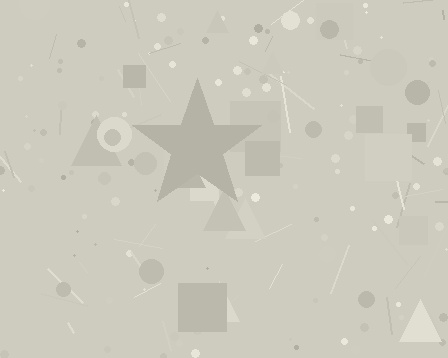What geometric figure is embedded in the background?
A star is embedded in the background.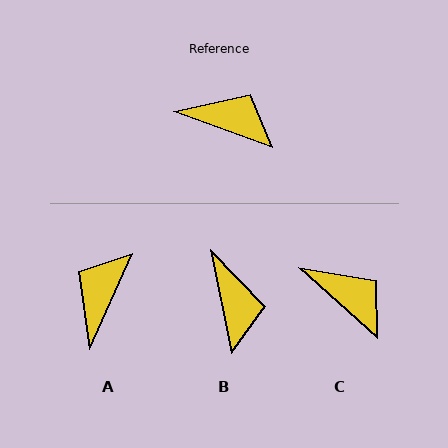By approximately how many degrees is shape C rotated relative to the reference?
Approximately 21 degrees clockwise.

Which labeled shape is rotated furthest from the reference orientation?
A, about 86 degrees away.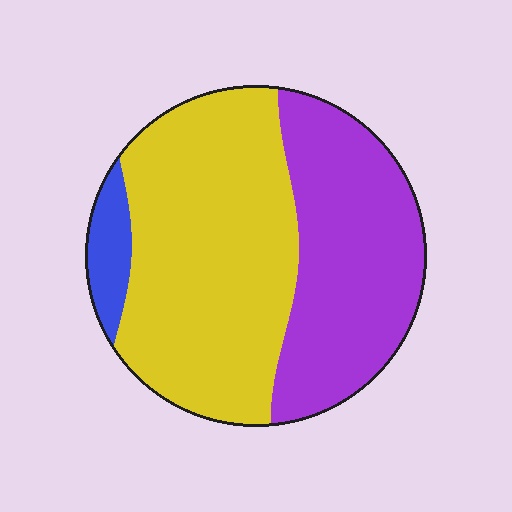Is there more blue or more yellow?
Yellow.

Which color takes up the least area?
Blue, at roughly 5%.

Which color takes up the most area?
Yellow, at roughly 55%.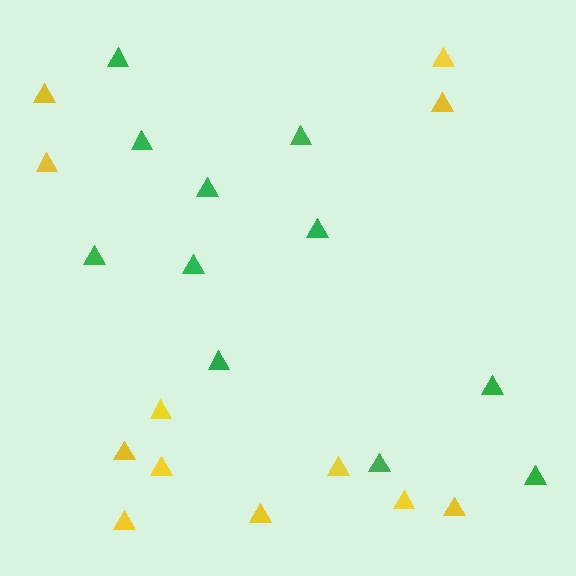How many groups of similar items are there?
There are 2 groups: one group of yellow triangles (12) and one group of green triangles (11).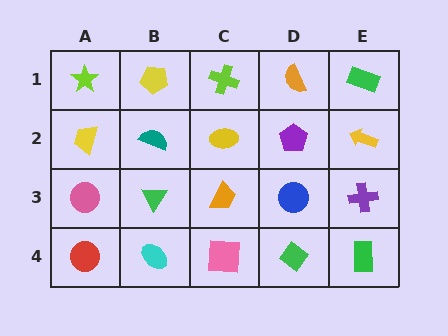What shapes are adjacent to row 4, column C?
An orange trapezoid (row 3, column C), a cyan ellipse (row 4, column B), a green diamond (row 4, column D).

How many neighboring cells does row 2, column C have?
4.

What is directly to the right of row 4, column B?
A pink square.